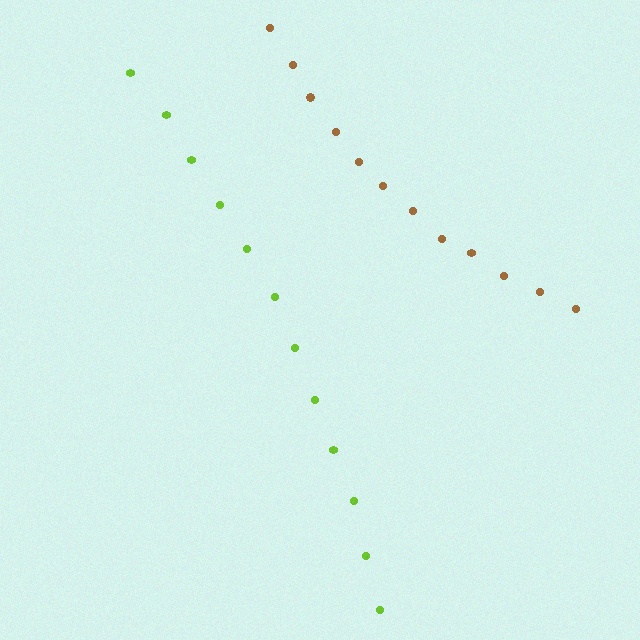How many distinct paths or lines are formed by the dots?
There are 2 distinct paths.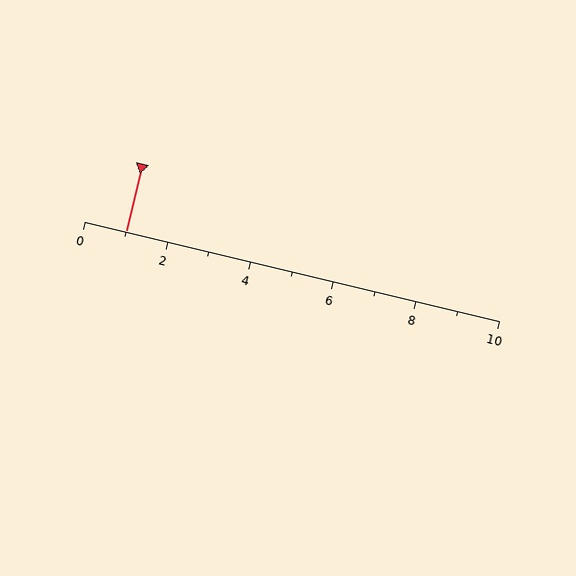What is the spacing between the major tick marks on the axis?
The major ticks are spaced 2 apart.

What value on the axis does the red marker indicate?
The marker indicates approximately 1.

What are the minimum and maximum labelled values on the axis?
The axis runs from 0 to 10.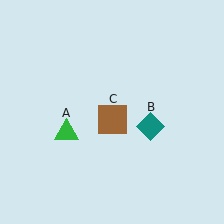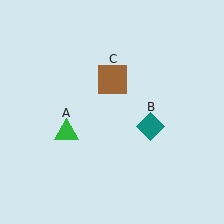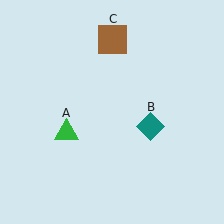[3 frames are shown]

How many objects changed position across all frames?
1 object changed position: brown square (object C).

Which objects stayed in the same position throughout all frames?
Green triangle (object A) and teal diamond (object B) remained stationary.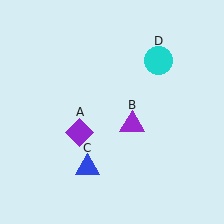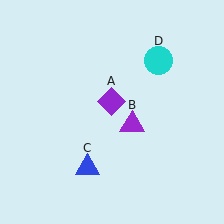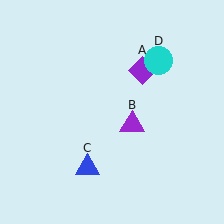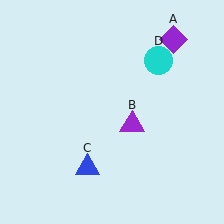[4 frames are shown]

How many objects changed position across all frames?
1 object changed position: purple diamond (object A).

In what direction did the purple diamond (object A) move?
The purple diamond (object A) moved up and to the right.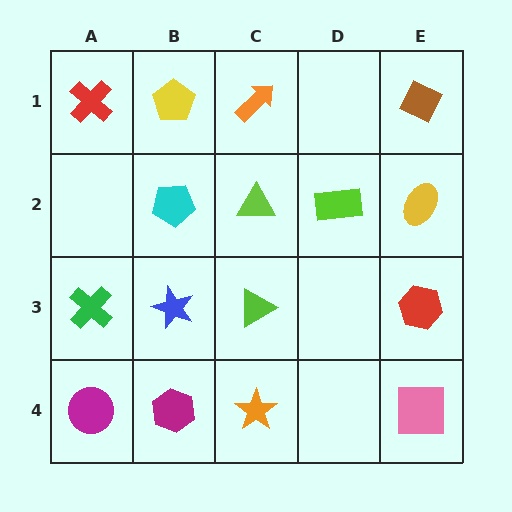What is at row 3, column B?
A blue star.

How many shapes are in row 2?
4 shapes.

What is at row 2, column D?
A lime rectangle.